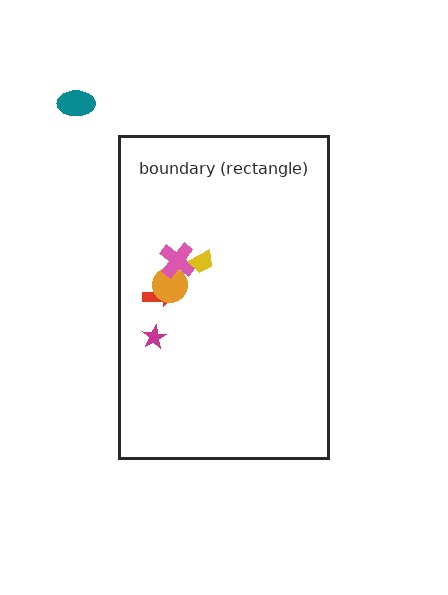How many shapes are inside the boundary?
5 inside, 1 outside.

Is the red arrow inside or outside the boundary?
Inside.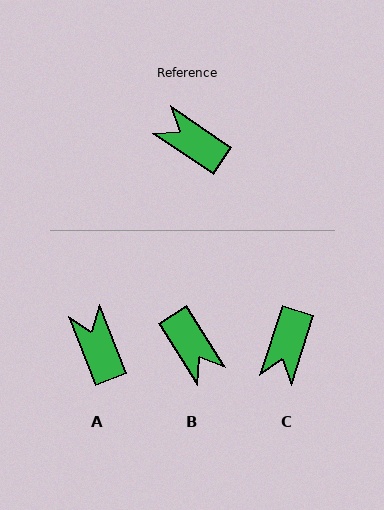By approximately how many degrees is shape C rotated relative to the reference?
Approximately 107 degrees counter-clockwise.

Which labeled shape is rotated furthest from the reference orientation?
B, about 157 degrees away.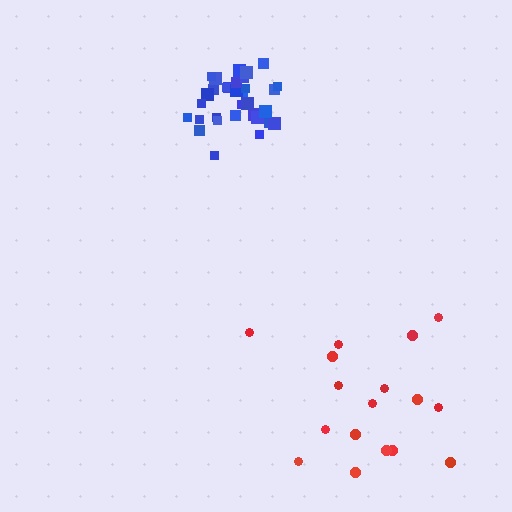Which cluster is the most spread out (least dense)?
Red.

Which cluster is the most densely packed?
Blue.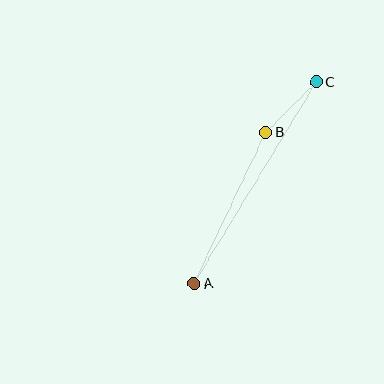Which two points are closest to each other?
Points B and C are closest to each other.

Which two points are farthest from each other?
Points A and C are farthest from each other.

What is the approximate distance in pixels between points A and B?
The distance between A and B is approximately 167 pixels.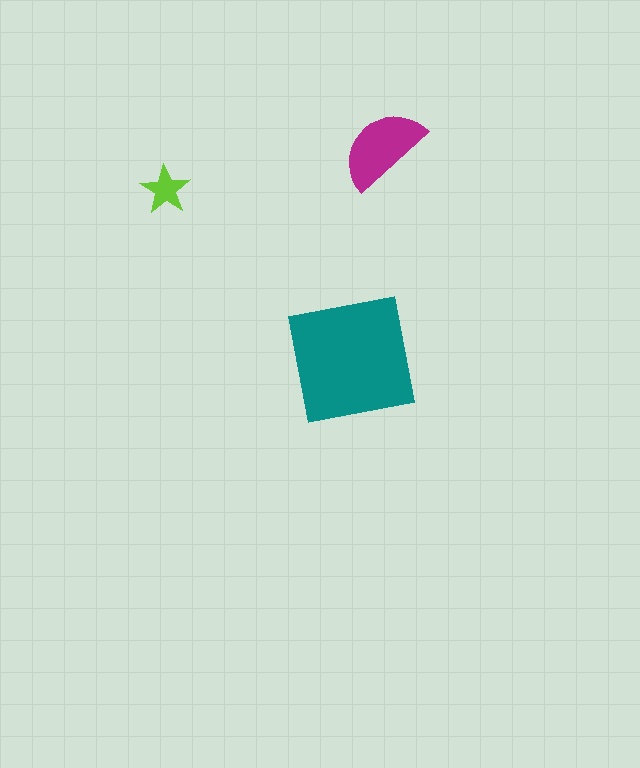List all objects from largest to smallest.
The teal square, the magenta semicircle, the lime star.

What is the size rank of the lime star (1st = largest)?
3rd.